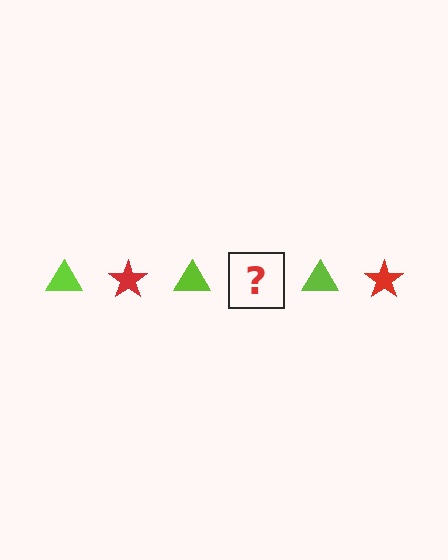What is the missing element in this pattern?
The missing element is a red star.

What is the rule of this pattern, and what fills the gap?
The rule is that the pattern alternates between lime triangle and red star. The gap should be filled with a red star.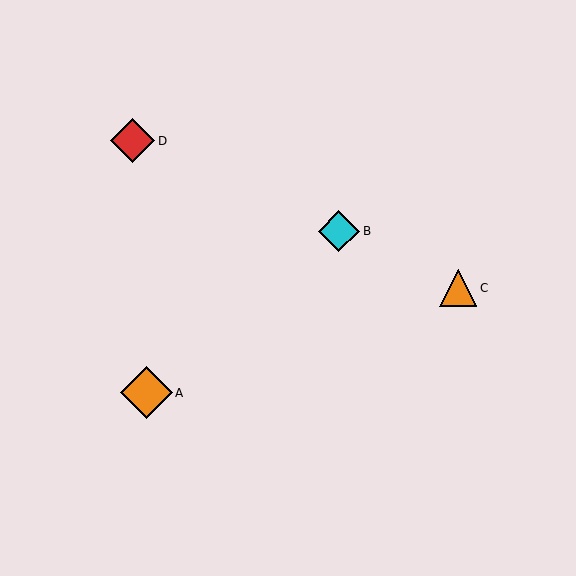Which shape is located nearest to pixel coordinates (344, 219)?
The cyan diamond (labeled B) at (339, 231) is nearest to that location.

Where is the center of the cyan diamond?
The center of the cyan diamond is at (339, 231).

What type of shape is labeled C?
Shape C is an orange triangle.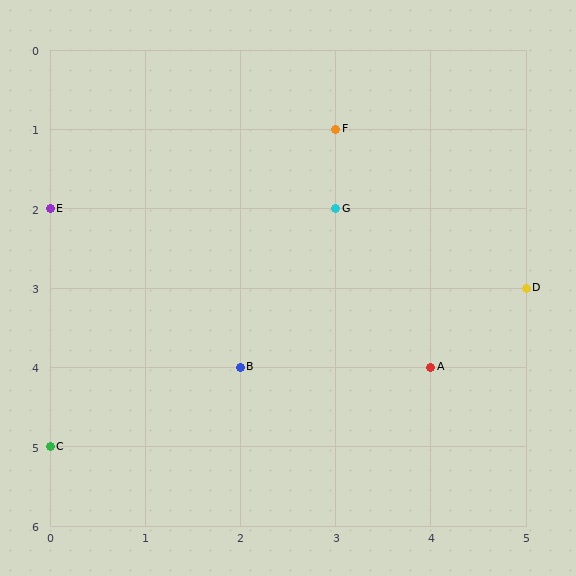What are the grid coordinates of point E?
Point E is at grid coordinates (0, 2).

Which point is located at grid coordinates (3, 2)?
Point G is at (3, 2).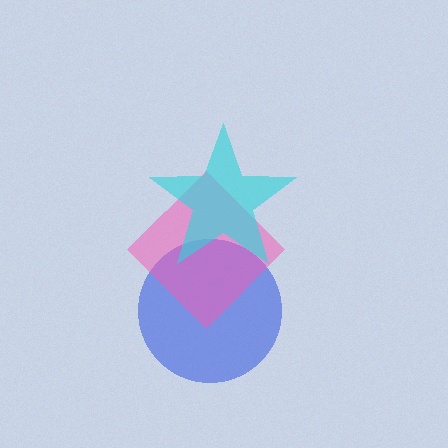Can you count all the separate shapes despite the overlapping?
Yes, there are 3 separate shapes.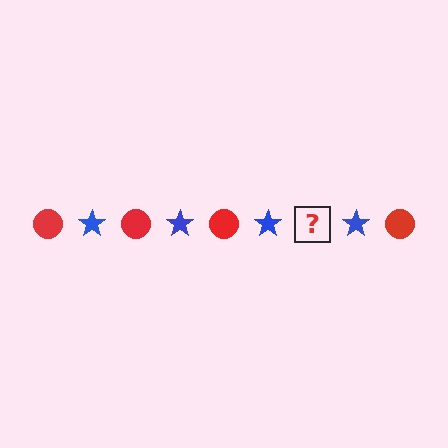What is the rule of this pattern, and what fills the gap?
The rule is that the pattern alternates between red circle and blue star. The gap should be filled with a red circle.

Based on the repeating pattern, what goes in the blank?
The blank should be a red circle.